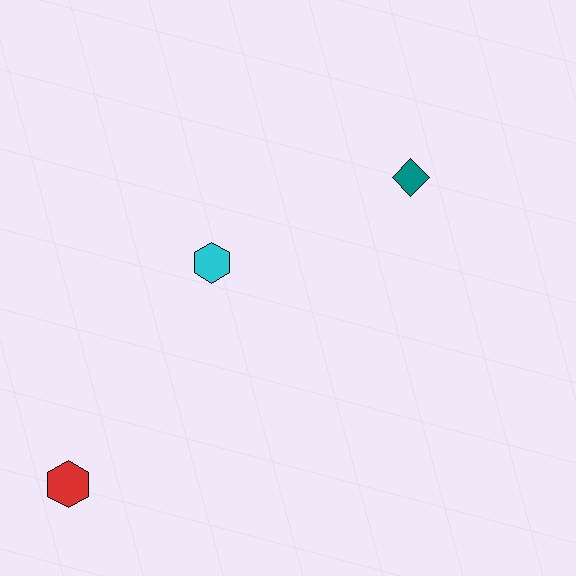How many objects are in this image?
There are 3 objects.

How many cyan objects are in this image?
There is 1 cyan object.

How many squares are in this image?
There are no squares.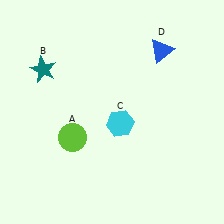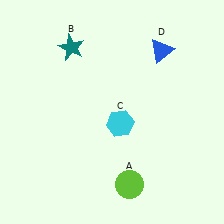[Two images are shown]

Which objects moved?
The objects that moved are: the lime circle (A), the teal star (B).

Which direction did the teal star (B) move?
The teal star (B) moved right.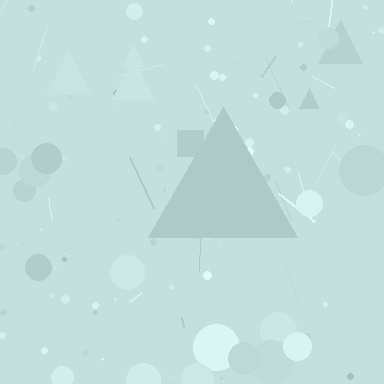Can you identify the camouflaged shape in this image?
The camouflaged shape is a triangle.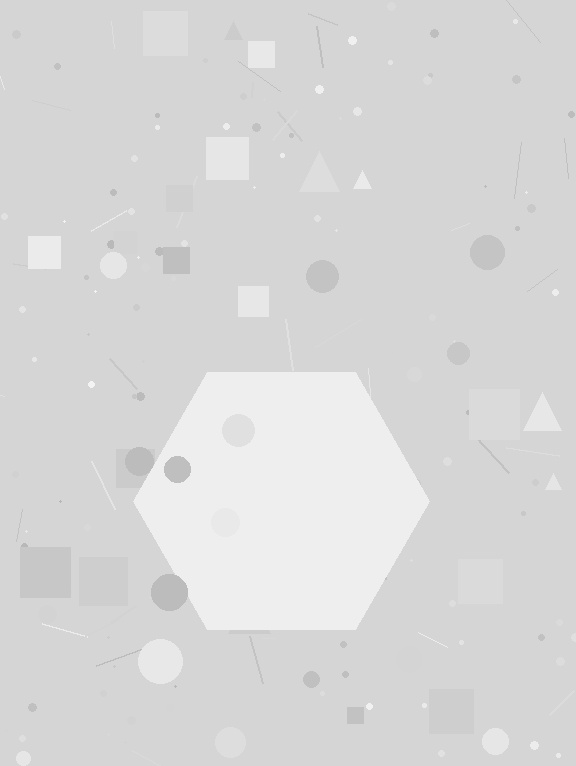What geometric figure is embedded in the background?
A hexagon is embedded in the background.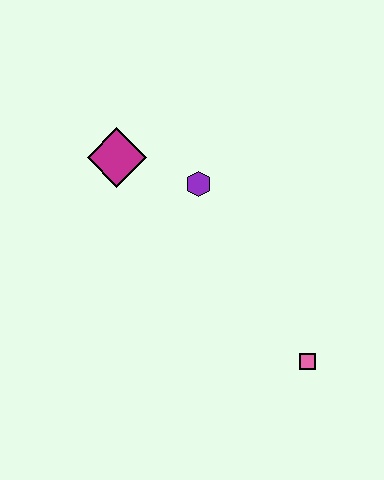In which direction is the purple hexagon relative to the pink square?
The purple hexagon is above the pink square.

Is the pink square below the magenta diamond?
Yes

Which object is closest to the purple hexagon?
The magenta diamond is closest to the purple hexagon.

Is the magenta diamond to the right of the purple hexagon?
No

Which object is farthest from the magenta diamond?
The pink square is farthest from the magenta diamond.